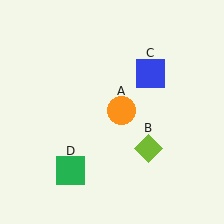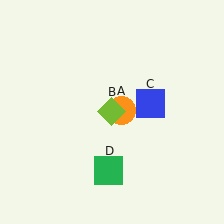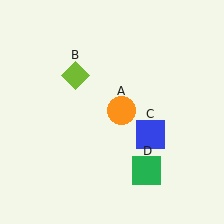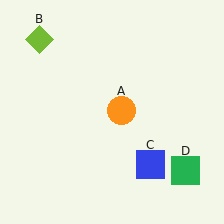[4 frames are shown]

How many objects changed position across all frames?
3 objects changed position: lime diamond (object B), blue square (object C), green square (object D).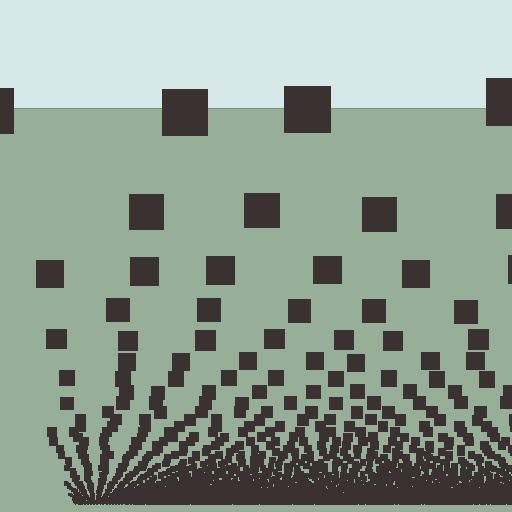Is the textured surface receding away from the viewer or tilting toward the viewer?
The surface appears to tilt toward the viewer. Texture elements get larger and sparser toward the top.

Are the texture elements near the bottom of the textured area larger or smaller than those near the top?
Smaller. The gradient is inverted — elements near the bottom are smaller and denser.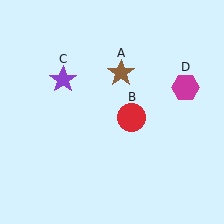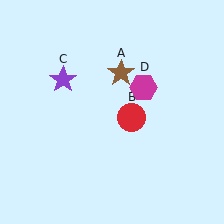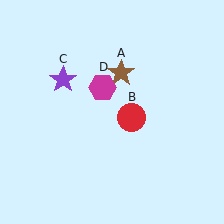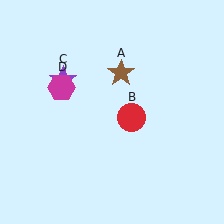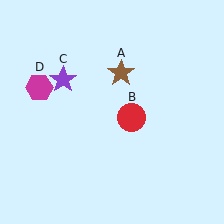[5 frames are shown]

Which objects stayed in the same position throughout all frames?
Brown star (object A) and red circle (object B) and purple star (object C) remained stationary.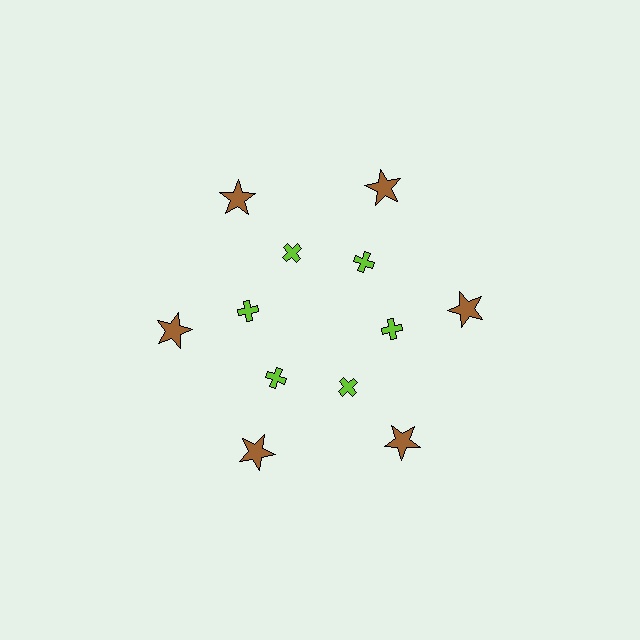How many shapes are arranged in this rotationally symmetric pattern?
There are 12 shapes, arranged in 6 groups of 2.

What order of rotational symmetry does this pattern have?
This pattern has 6-fold rotational symmetry.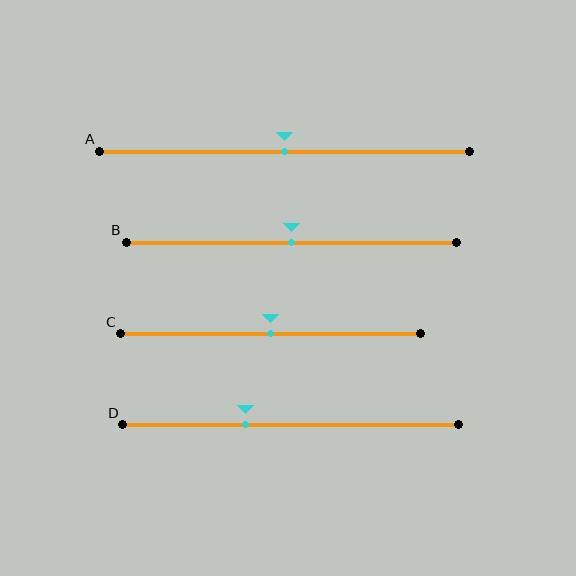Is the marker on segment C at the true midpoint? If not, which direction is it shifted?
Yes, the marker on segment C is at the true midpoint.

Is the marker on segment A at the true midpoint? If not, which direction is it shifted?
Yes, the marker on segment A is at the true midpoint.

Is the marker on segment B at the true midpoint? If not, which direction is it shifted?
Yes, the marker on segment B is at the true midpoint.